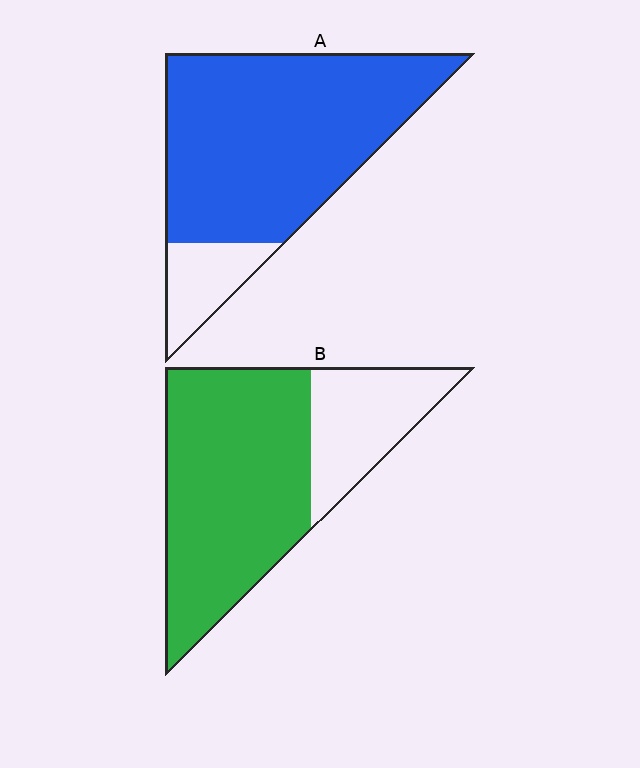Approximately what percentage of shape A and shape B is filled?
A is approximately 85% and B is approximately 70%.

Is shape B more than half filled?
Yes.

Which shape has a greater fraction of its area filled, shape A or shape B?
Shape A.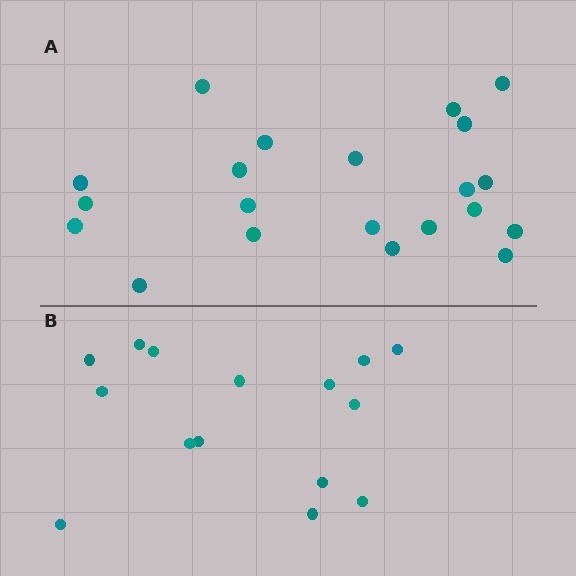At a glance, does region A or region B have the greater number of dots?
Region A (the top region) has more dots.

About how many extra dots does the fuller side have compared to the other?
Region A has about 6 more dots than region B.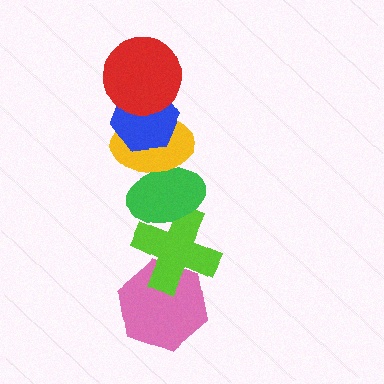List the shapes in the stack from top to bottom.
From top to bottom: the red circle, the blue hexagon, the yellow ellipse, the green ellipse, the lime cross, the pink hexagon.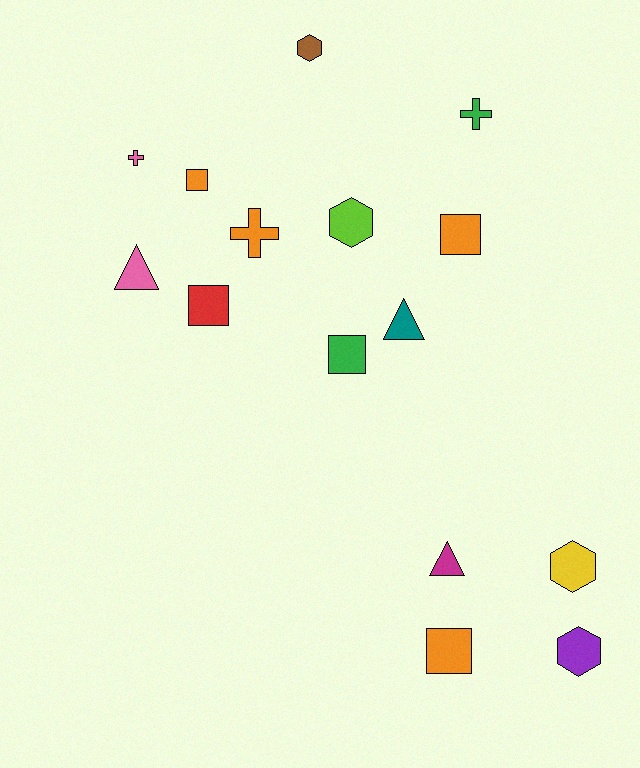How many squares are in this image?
There are 5 squares.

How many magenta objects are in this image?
There is 1 magenta object.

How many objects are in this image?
There are 15 objects.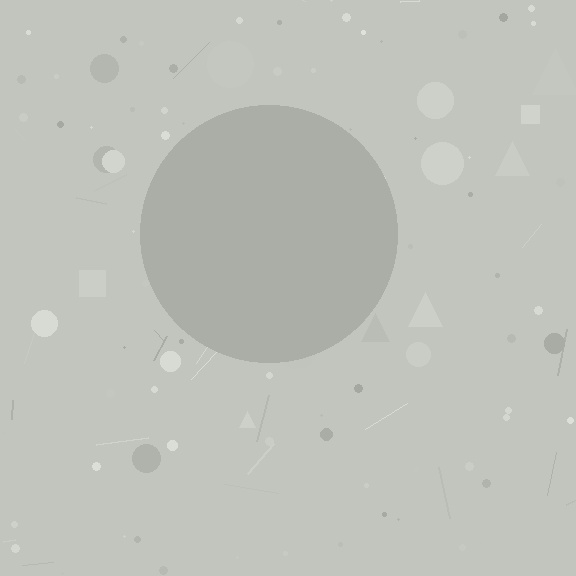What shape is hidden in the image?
A circle is hidden in the image.